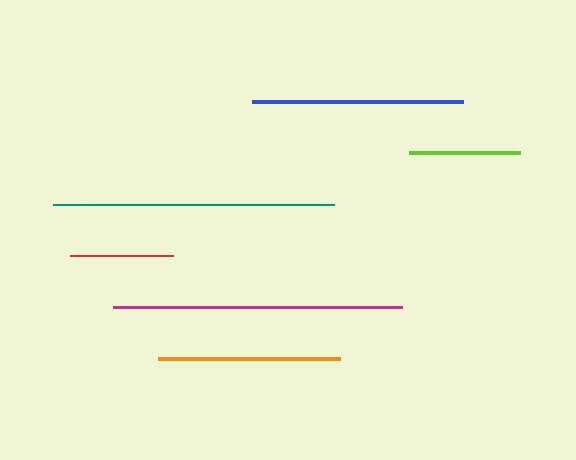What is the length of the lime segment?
The lime segment is approximately 111 pixels long.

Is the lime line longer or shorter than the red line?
The lime line is longer than the red line.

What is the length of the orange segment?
The orange segment is approximately 182 pixels long.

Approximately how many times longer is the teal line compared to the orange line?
The teal line is approximately 1.5 times the length of the orange line.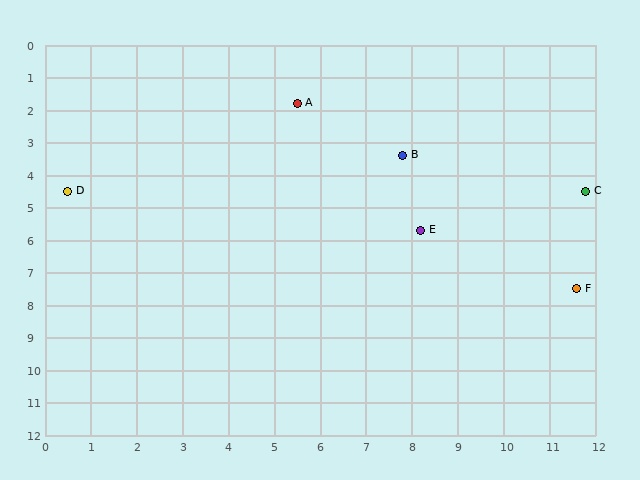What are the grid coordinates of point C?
Point C is at approximately (11.8, 4.5).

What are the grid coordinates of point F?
Point F is at approximately (11.6, 7.5).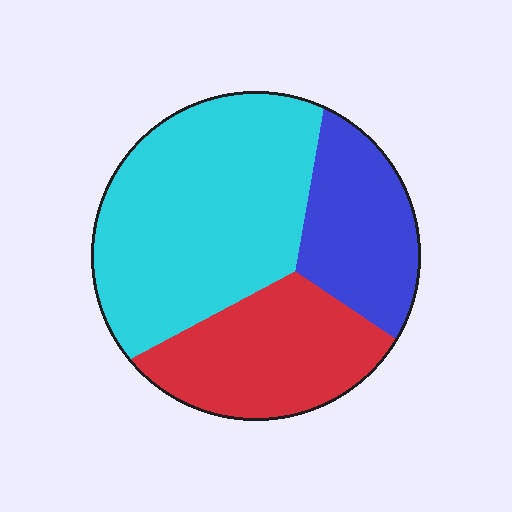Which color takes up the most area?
Cyan, at roughly 50%.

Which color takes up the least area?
Blue, at roughly 20%.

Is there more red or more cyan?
Cyan.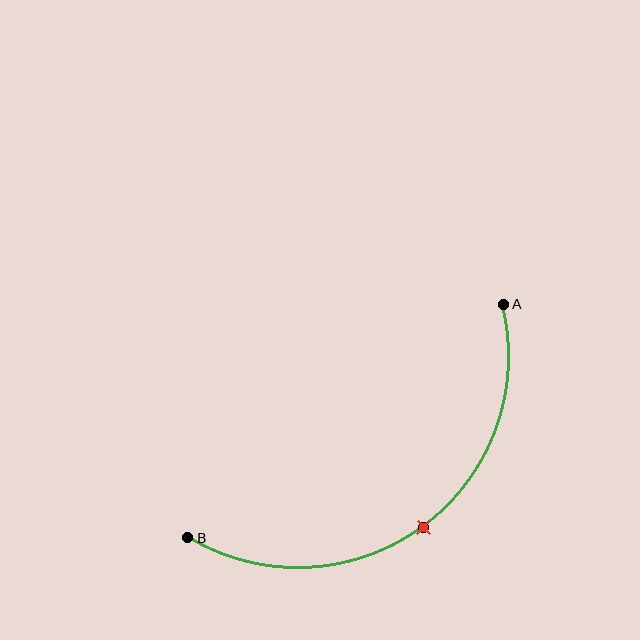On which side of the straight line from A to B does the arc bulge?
The arc bulges below and to the right of the straight line connecting A and B.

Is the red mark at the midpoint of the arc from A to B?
Yes. The red mark lies on the arc at equal arc-length from both A and B — it is the arc midpoint.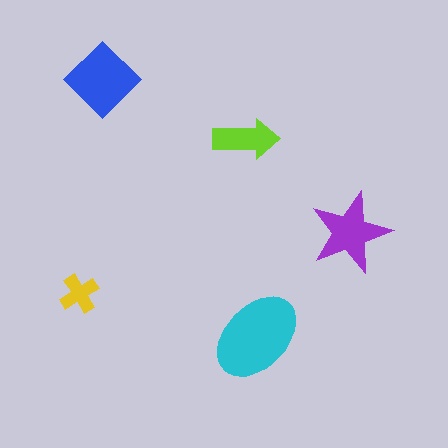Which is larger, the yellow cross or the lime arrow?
The lime arrow.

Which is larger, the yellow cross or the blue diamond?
The blue diamond.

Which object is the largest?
The cyan ellipse.